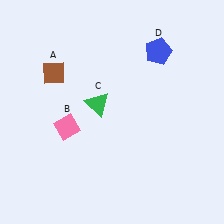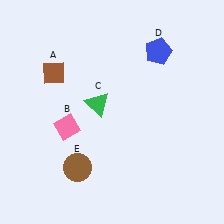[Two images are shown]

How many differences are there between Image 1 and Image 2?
There is 1 difference between the two images.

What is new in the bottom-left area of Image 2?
A brown circle (E) was added in the bottom-left area of Image 2.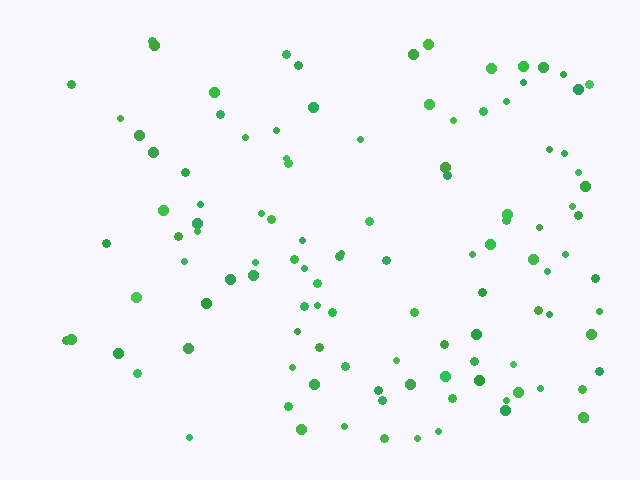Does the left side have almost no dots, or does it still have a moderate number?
Still a moderate number, just noticeably fewer than the right.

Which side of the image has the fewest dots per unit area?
The left.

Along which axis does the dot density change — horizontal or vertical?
Horizontal.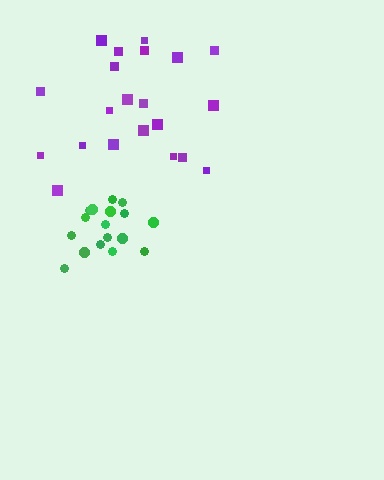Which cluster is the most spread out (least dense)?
Purple.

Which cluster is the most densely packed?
Green.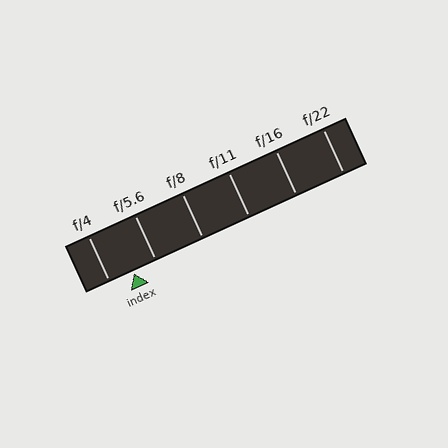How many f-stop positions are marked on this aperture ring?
There are 6 f-stop positions marked.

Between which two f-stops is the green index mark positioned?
The index mark is between f/4 and f/5.6.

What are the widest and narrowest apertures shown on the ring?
The widest aperture shown is f/4 and the narrowest is f/22.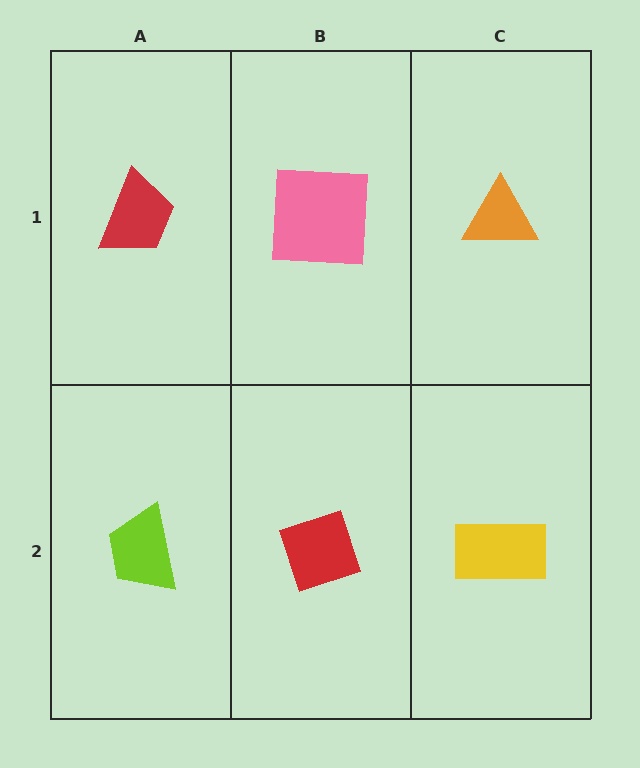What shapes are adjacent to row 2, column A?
A red trapezoid (row 1, column A), a red diamond (row 2, column B).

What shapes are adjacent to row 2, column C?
An orange triangle (row 1, column C), a red diamond (row 2, column B).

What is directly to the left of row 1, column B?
A red trapezoid.